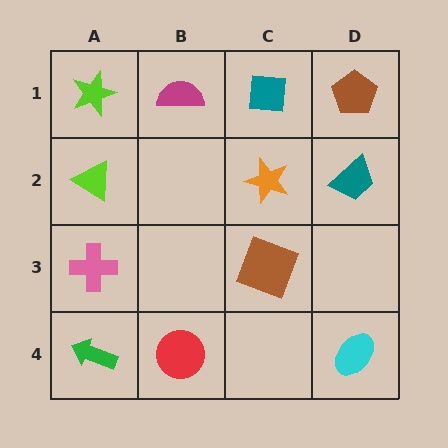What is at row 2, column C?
An orange star.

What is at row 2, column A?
A lime triangle.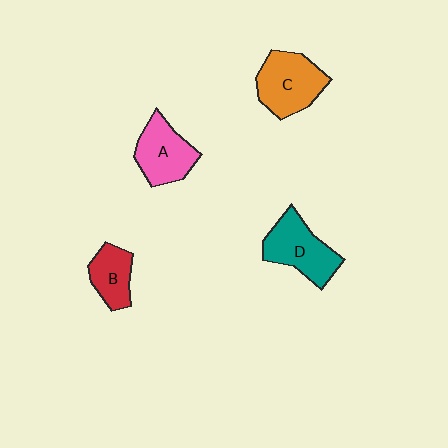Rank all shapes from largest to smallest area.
From largest to smallest: C (orange), D (teal), A (pink), B (red).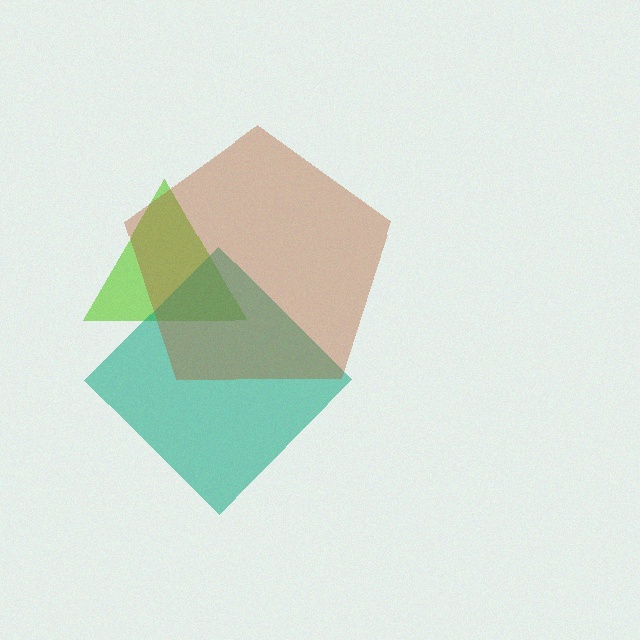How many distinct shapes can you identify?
There are 3 distinct shapes: a lime triangle, a teal diamond, a brown pentagon.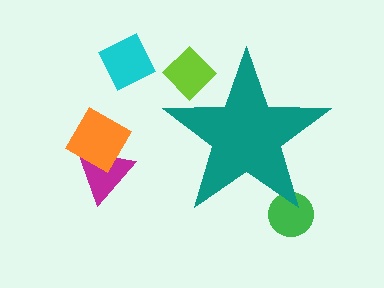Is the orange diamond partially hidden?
No, the orange diamond is fully visible.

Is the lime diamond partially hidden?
Yes, the lime diamond is partially hidden behind the teal star.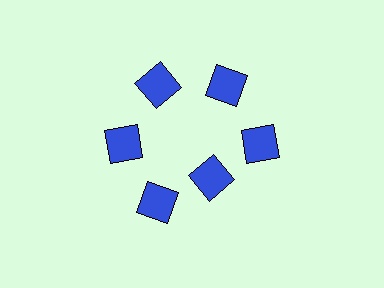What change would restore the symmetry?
The symmetry would be restored by moving it outward, back onto the ring so that all 6 diamonds sit at equal angles and equal distance from the center.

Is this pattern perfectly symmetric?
No. The 6 blue diamonds are arranged in a ring, but one element near the 5 o'clock position is pulled inward toward the center, breaking the 6-fold rotational symmetry.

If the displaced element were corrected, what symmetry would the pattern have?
It would have 6-fold rotational symmetry — the pattern would map onto itself every 60 degrees.